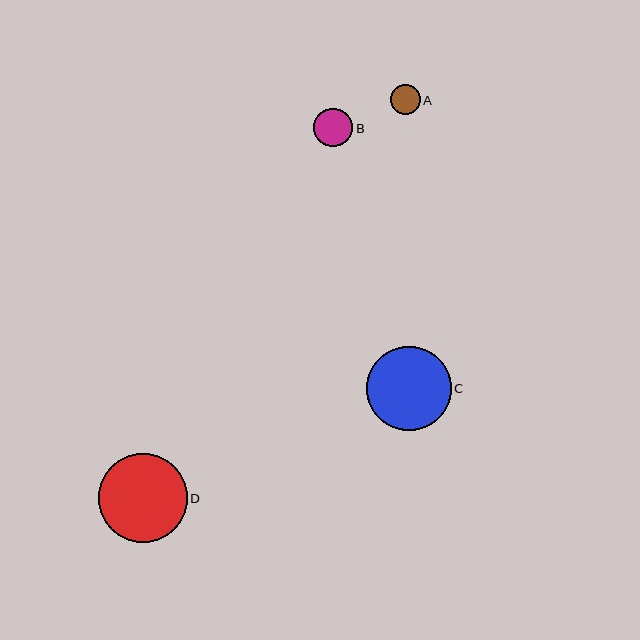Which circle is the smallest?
Circle A is the smallest with a size of approximately 29 pixels.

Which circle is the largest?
Circle D is the largest with a size of approximately 89 pixels.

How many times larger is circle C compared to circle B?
Circle C is approximately 2.2 times the size of circle B.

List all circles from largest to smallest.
From largest to smallest: D, C, B, A.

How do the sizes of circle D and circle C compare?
Circle D and circle C are approximately the same size.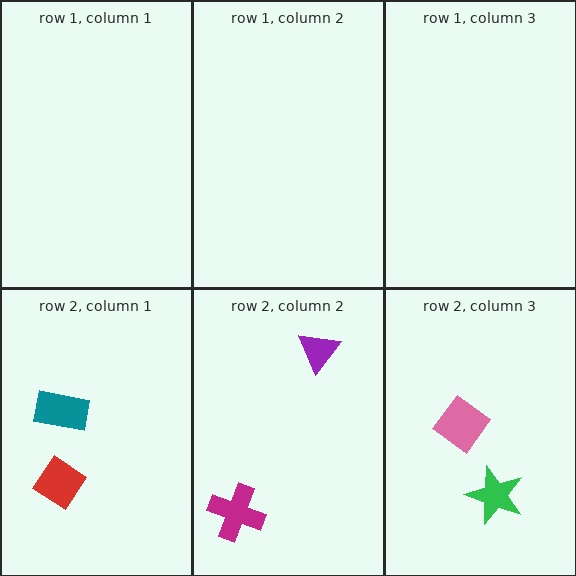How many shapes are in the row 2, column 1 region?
2.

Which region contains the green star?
The row 2, column 3 region.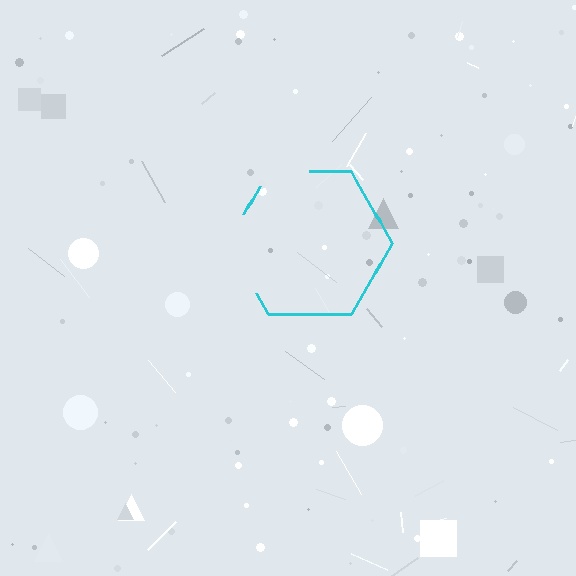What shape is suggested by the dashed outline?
The dashed outline suggests a hexagon.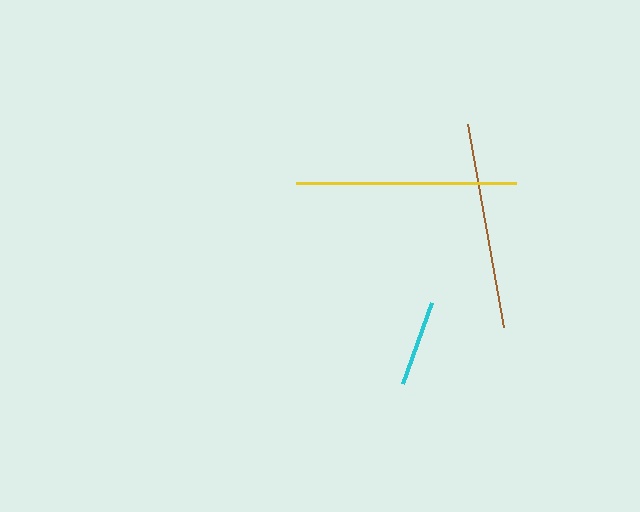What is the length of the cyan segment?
The cyan segment is approximately 86 pixels long.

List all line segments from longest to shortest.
From longest to shortest: yellow, brown, cyan.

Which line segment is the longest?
The yellow line is the longest at approximately 220 pixels.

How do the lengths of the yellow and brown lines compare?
The yellow and brown lines are approximately the same length.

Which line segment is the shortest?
The cyan line is the shortest at approximately 86 pixels.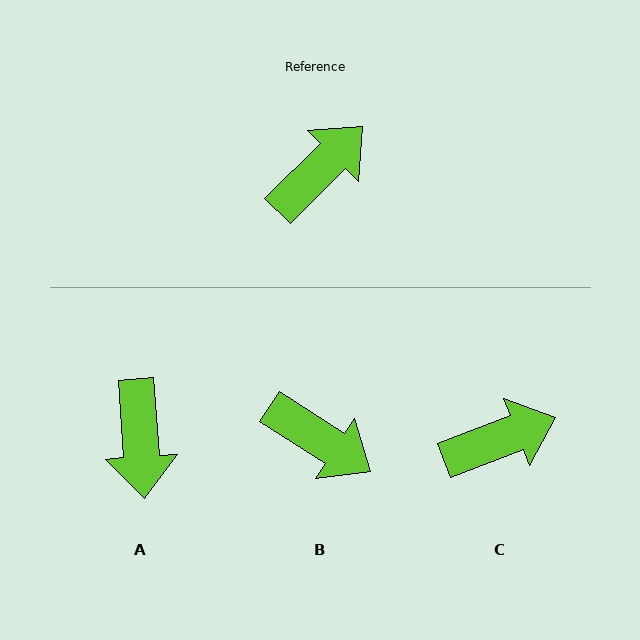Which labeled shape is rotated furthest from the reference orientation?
A, about 131 degrees away.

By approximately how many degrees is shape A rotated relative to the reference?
Approximately 131 degrees clockwise.